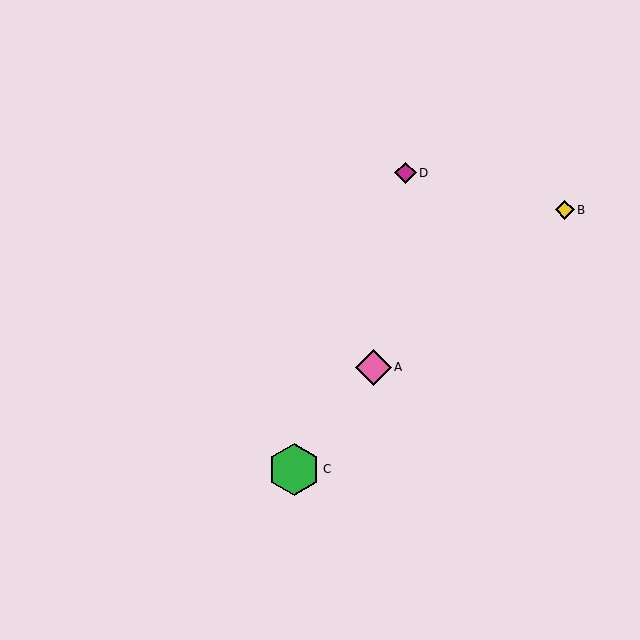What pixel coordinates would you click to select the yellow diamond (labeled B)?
Click at (565, 210) to select the yellow diamond B.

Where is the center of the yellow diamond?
The center of the yellow diamond is at (565, 210).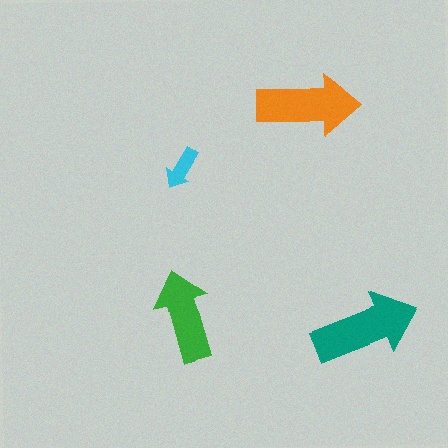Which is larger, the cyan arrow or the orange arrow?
The orange one.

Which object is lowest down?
The teal arrow is bottommost.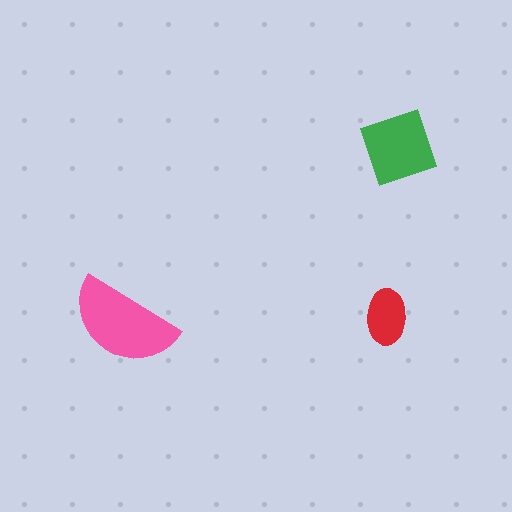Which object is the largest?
The pink semicircle.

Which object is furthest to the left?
The pink semicircle is leftmost.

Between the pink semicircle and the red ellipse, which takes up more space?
The pink semicircle.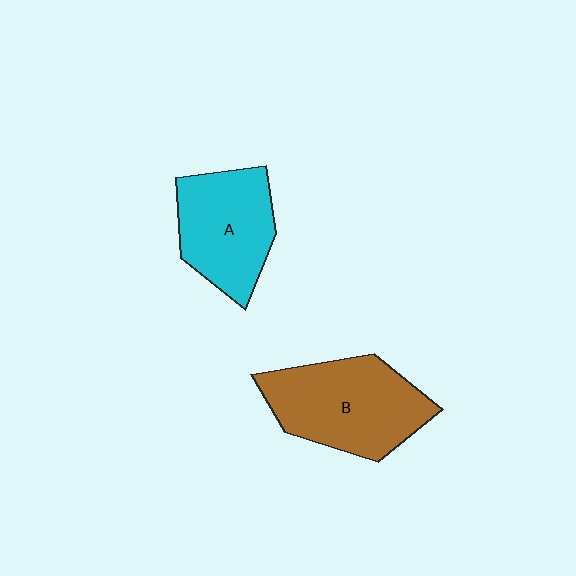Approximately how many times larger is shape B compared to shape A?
Approximately 1.2 times.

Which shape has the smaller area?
Shape A (cyan).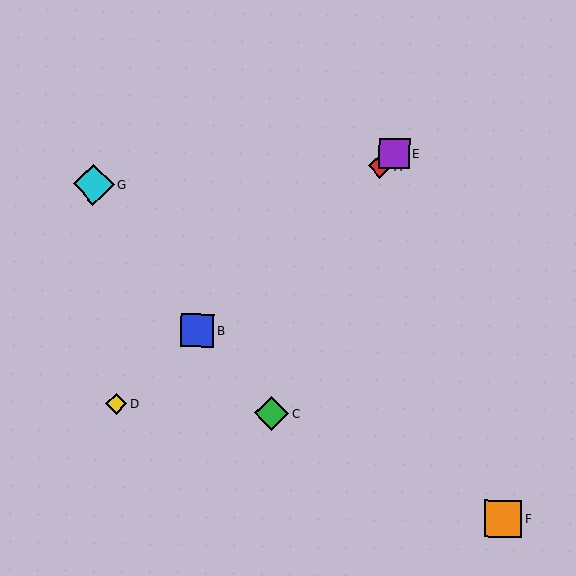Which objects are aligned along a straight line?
Objects A, B, D, E are aligned along a straight line.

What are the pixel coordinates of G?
Object G is at (93, 184).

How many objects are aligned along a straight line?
4 objects (A, B, D, E) are aligned along a straight line.